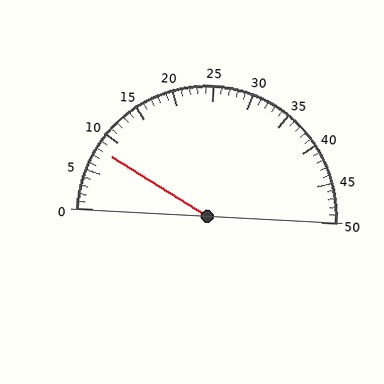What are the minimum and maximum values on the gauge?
The gauge ranges from 0 to 50.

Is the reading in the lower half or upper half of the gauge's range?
The reading is in the lower half of the range (0 to 50).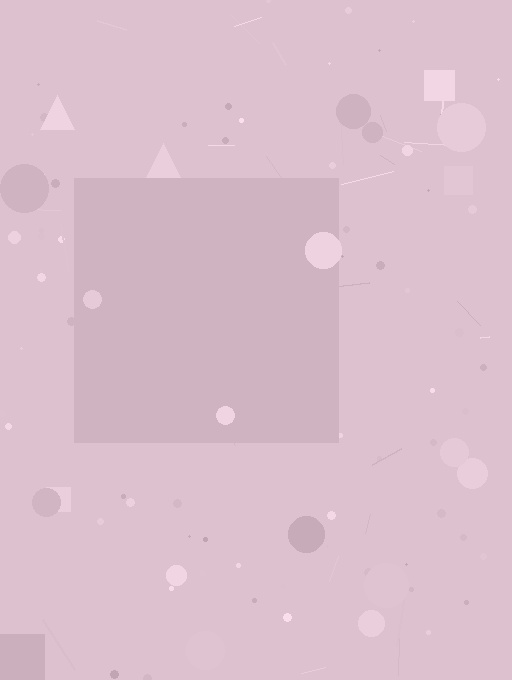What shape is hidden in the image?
A square is hidden in the image.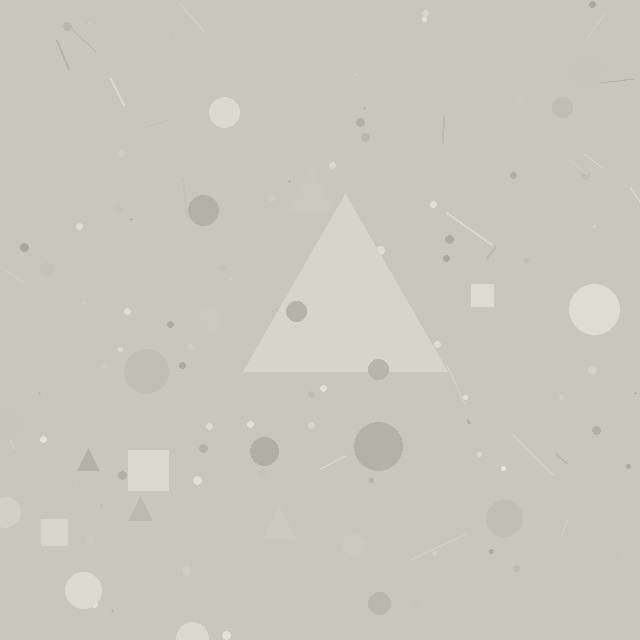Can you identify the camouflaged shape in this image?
The camouflaged shape is a triangle.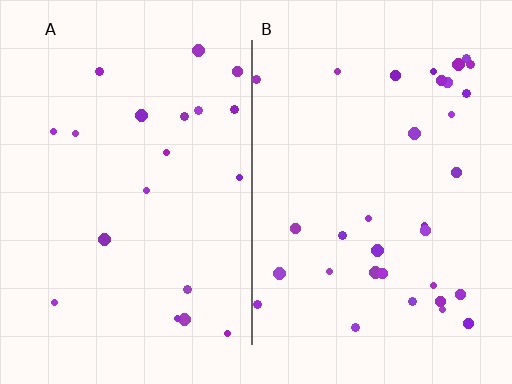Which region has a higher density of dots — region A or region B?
B (the right).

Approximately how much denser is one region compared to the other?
Approximately 1.6× — region B over region A.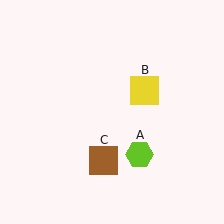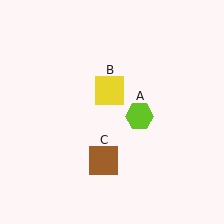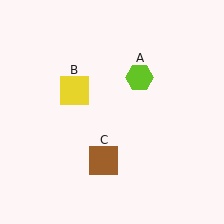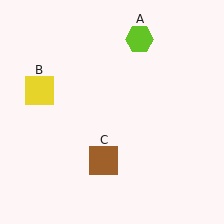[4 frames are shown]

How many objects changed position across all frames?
2 objects changed position: lime hexagon (object A), yellow square (object B).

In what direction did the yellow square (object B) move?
The yellow square (object B) moved left.